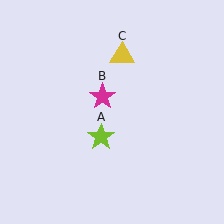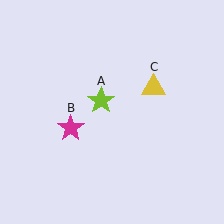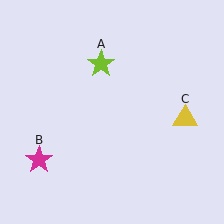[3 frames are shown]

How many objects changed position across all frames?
3 objects changed position: lime star (object A), magenta star (object B), yellow triangle (object C).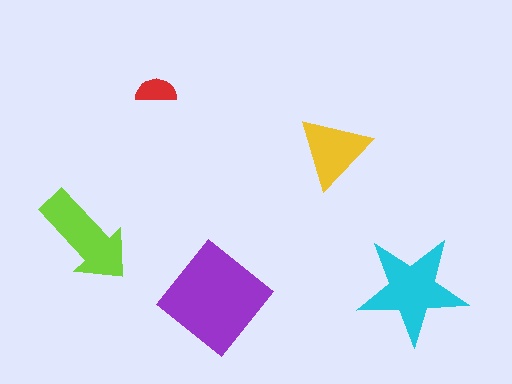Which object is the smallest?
The red semicircle.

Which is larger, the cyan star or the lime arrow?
The cyan star.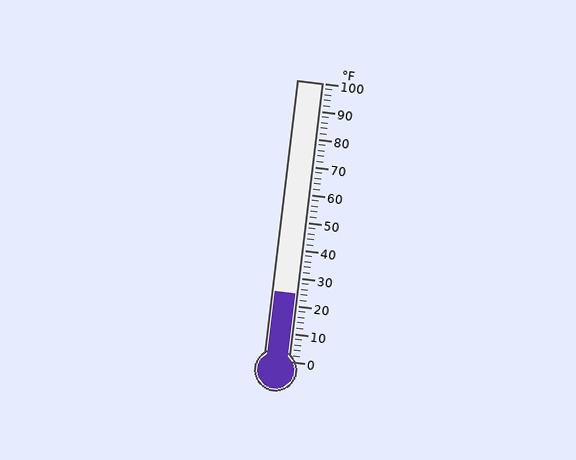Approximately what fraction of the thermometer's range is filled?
The thermometer is filled to approximately 25% of its range.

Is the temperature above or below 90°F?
The temperature is below 90°F.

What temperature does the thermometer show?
The thermometer shows approximately 24°F.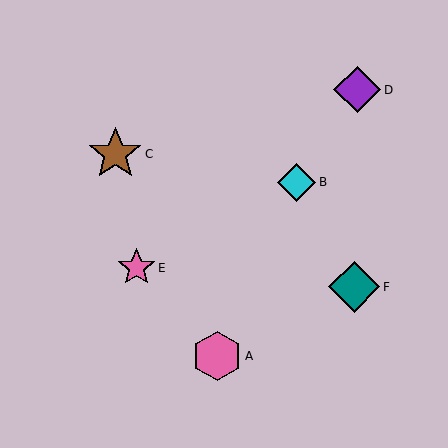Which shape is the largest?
The brown star (labeled C) is the largest.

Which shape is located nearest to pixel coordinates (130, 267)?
The pink star (labeled E) at (136, 268) is nearest to that location.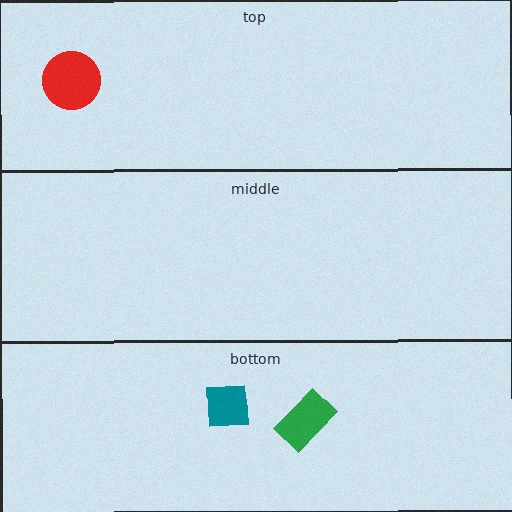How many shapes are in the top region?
1.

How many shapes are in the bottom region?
2.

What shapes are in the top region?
The red circle.